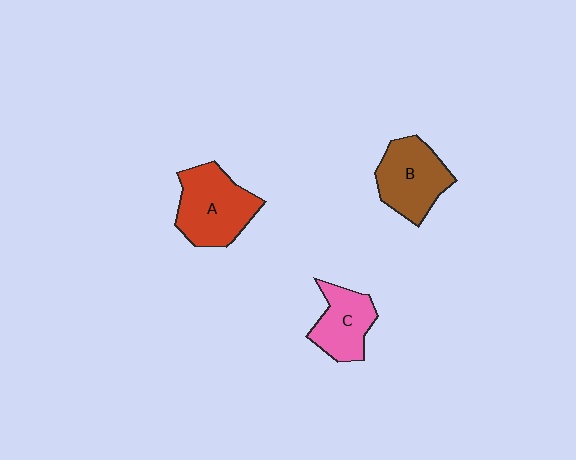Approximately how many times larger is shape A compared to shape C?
Approximately 1.4 times.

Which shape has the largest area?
Shape A (red).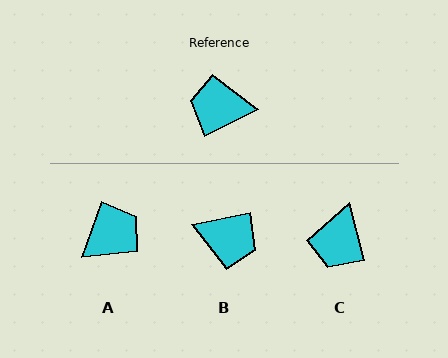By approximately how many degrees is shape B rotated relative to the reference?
Approximately 165 degrees counter-clockwise.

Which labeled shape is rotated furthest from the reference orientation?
B, about 165 degrees away.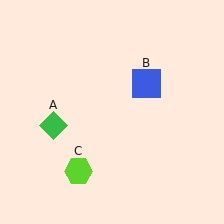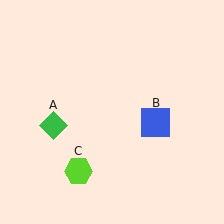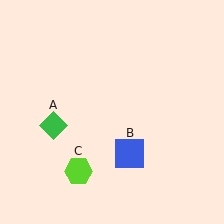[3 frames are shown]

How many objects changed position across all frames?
1 object changed position: blue square (object B).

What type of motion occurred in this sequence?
The blue square (object B) rotated clockwise around the center of the scene.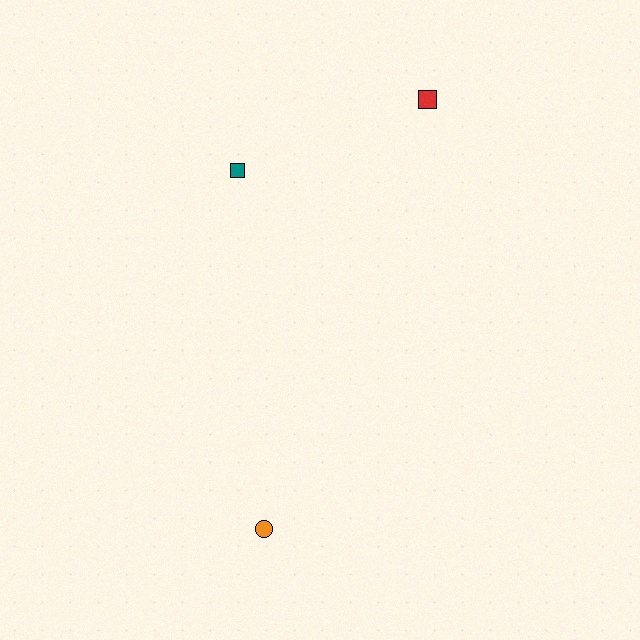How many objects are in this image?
There are 3 objects.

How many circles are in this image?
There is 1 circle.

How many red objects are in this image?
There is 1 red object.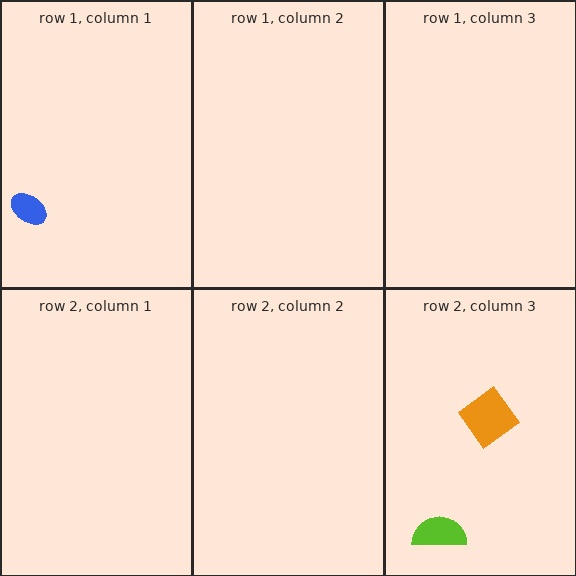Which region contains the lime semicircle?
The row 2, column 3 region.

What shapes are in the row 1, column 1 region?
The blue ellipse.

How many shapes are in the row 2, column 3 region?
2.